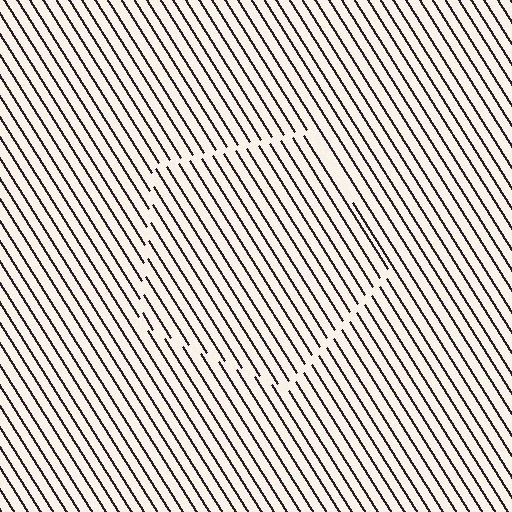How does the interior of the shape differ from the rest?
The interior of the shape contains the same grating, shifted by half a period — the contour is defined by the phase discontinuity where line-ends from the inner and outer gratings abut.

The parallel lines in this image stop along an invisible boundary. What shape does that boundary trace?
An illusory pentagon. The interior of the shape contains the same grating, shifted by half a period — the contour is defined by the phase discontinuity where line-ends from the inner and outer gratings abut.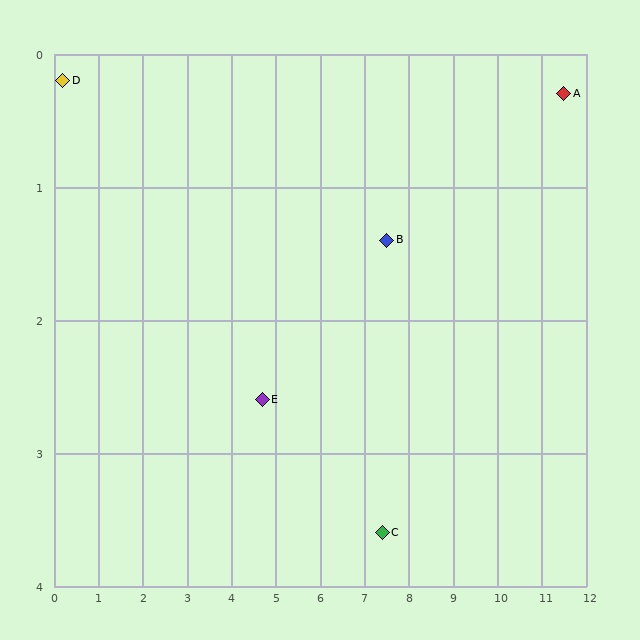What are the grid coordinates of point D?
Point D is at approximately (0.2, 0.2).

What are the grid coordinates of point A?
Point A is at approximately (11.5, 0.3).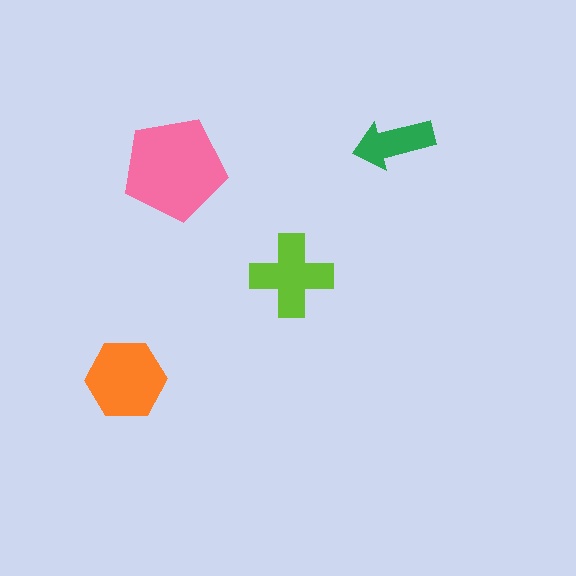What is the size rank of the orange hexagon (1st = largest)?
2nd.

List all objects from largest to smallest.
The pink pentagon, the orange hexagon, the lime cross, the green arrow.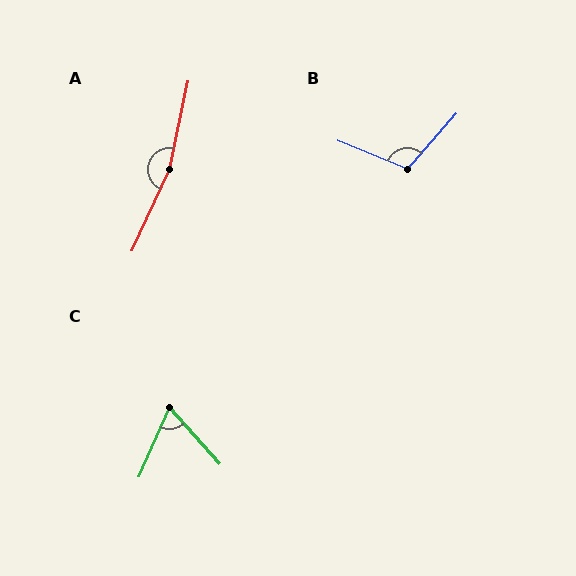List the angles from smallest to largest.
C (65°), B (109°), A (167°).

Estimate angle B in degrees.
Approximately 109 degrees.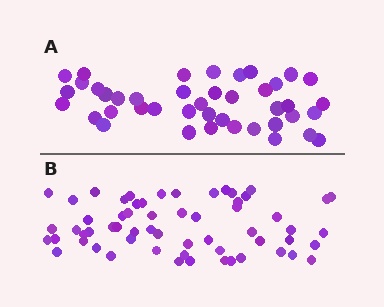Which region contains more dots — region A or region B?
Region B (the bottom region) has more dots.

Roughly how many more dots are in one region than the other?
Region B has approximately 20 more dots than region A.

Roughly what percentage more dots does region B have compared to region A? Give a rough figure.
About 45% more.